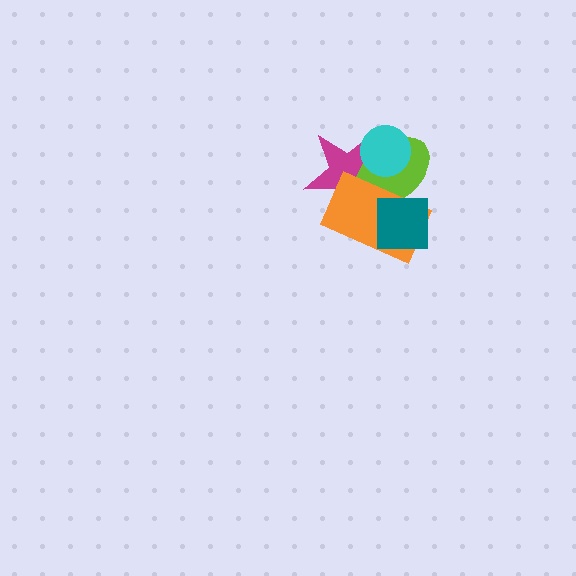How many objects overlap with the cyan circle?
2 objects overlap with the cyan circle.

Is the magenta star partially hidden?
Yes, it is partially covered by another shape.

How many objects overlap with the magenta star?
3 objects overlap with the magenta star.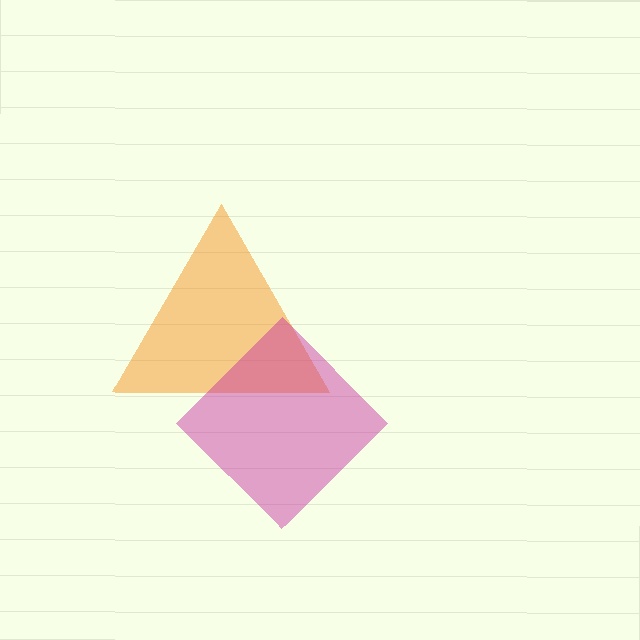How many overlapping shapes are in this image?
There are 2 overlapping shapes in the image.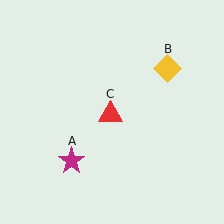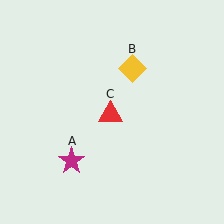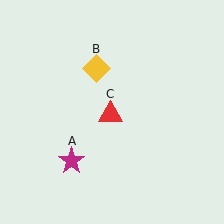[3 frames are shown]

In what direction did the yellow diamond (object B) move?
The yellow diamond (object B) moved left.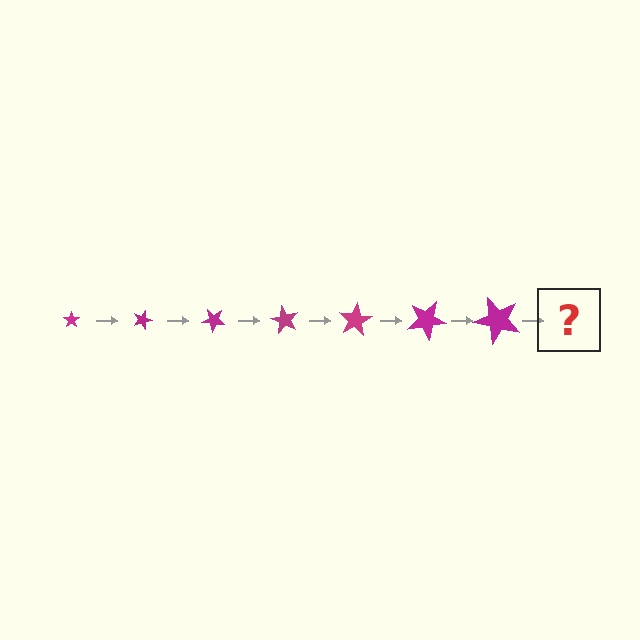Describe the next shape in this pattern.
It should be a star, larger than the previous one and rotated 140 degrees from the start.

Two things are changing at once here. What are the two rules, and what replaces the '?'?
The two rules are that the star grows larger each step and it rotates 20 degrees each step. The '?' should be a star, larger than the previous one and rotated 140 degrees from the start.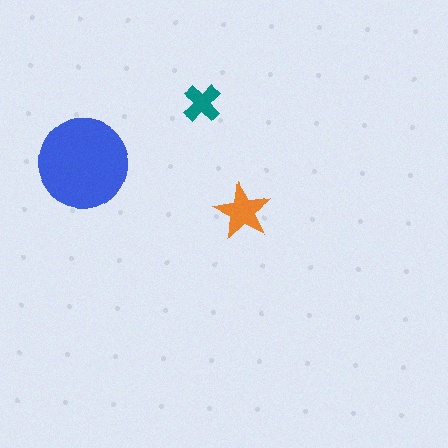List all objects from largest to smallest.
The blue circle, the orange star, the teal cross.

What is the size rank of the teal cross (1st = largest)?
3rd.